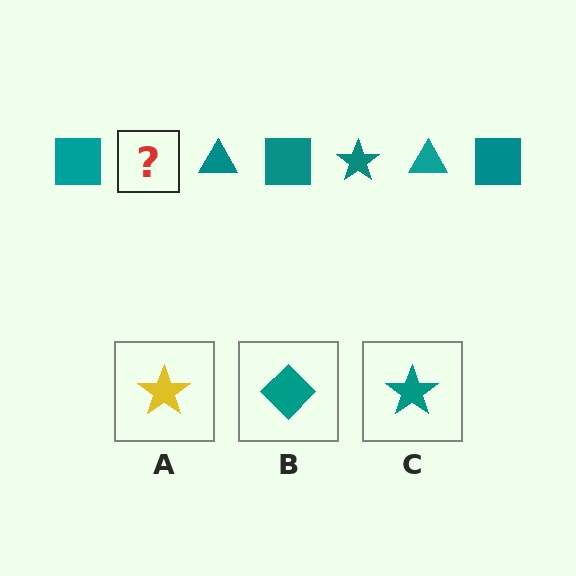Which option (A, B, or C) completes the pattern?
C.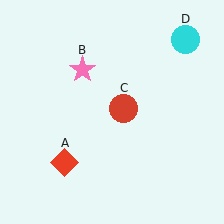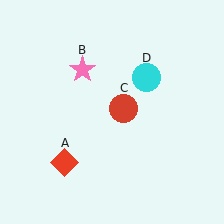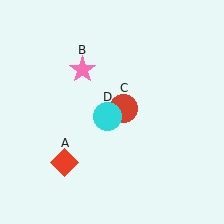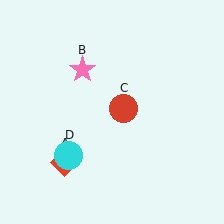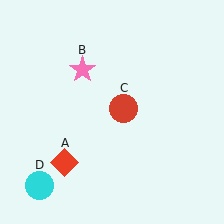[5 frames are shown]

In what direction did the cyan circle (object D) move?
The cyan circle (object D) moved down and to the left.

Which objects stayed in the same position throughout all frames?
Red diamond (object A) and pink star (object B) and red circle (object C) remained stationary.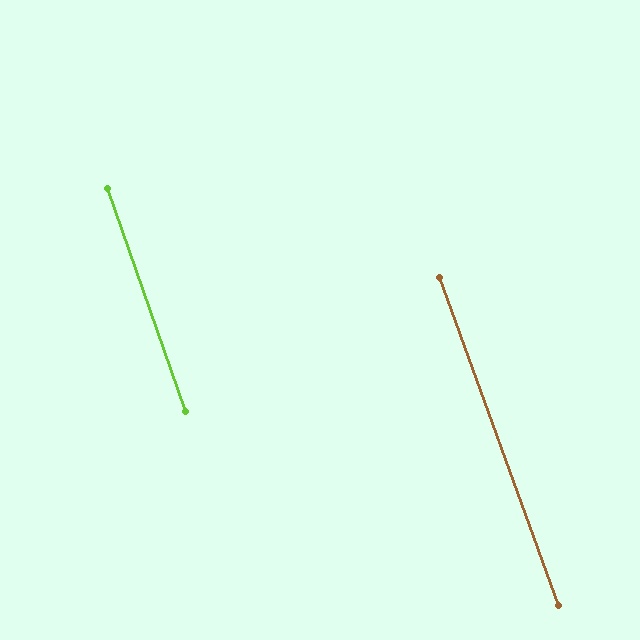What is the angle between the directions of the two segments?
Approximately 1 degree.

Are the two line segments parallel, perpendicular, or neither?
Parallel — their directions differ by only 0.6°.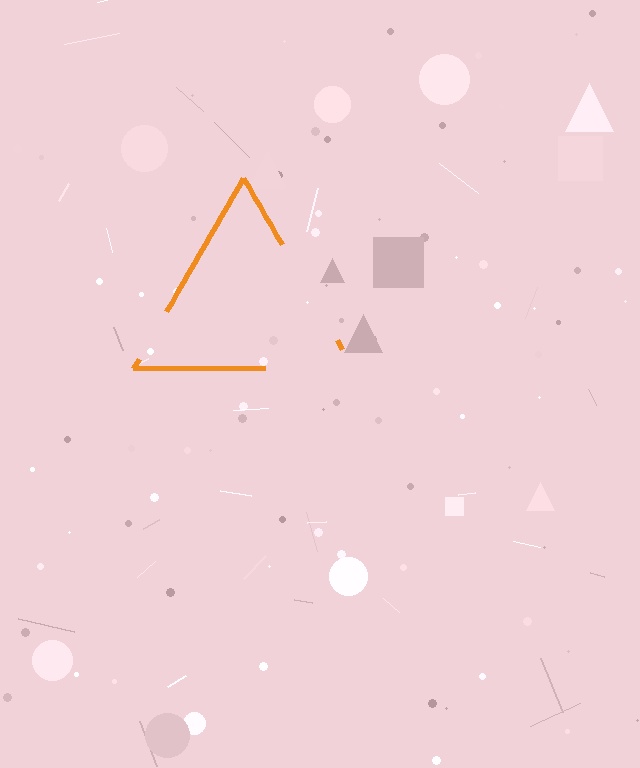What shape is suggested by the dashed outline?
The dashed outline suggests a triangle.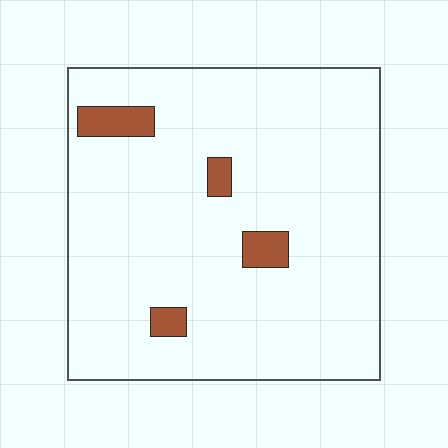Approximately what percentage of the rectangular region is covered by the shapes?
Approximately 5%.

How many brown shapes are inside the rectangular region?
4.